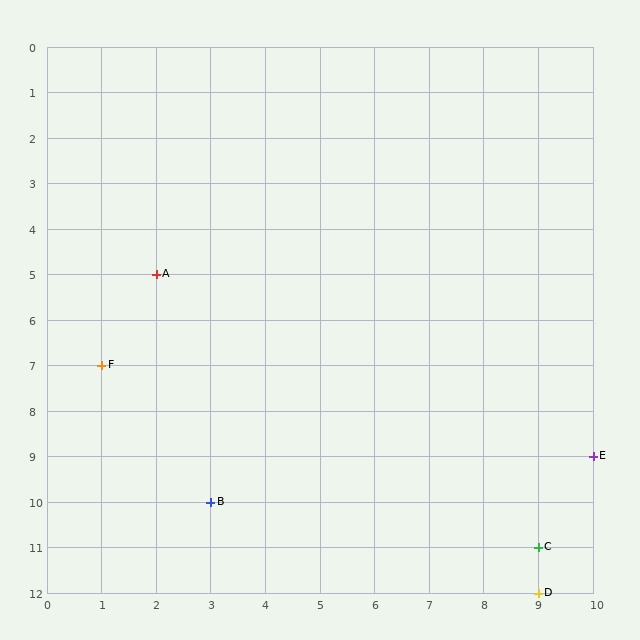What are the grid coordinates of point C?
Point C is at grid coordinates (9, 11).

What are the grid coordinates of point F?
Point F is at grid coordinates (1, 7).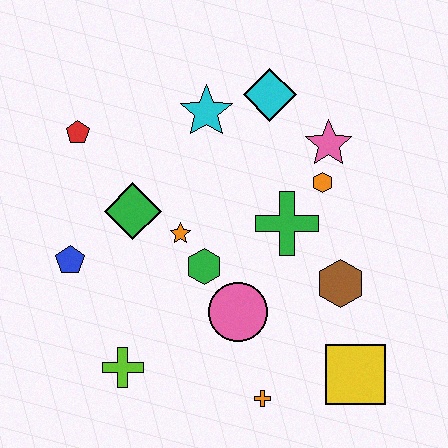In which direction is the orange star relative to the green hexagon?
The orange star is above the green hexagon.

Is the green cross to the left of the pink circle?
No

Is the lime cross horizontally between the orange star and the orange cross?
No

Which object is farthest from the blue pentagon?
The yellow square is farthest from the blue pentagon.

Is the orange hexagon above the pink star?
No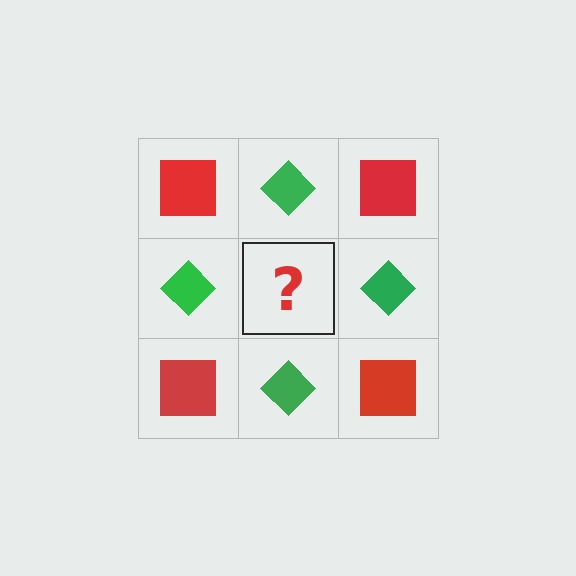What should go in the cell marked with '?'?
The missing cell should contain a red square.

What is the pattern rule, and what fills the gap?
The rule is that it alternates red square and green diamond in a checkerboard pattern. The gap should be filled with a red square.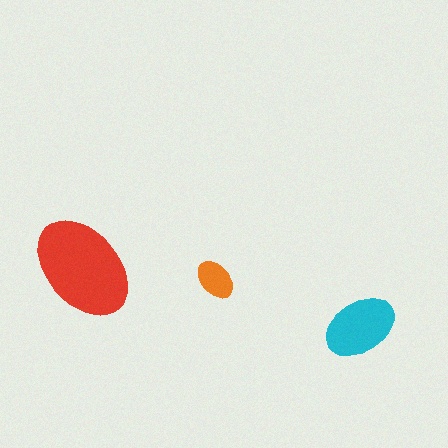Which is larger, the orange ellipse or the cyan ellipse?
The cyan one.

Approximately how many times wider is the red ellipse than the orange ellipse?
About 2.5 times wider.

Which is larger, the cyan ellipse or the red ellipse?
The red one.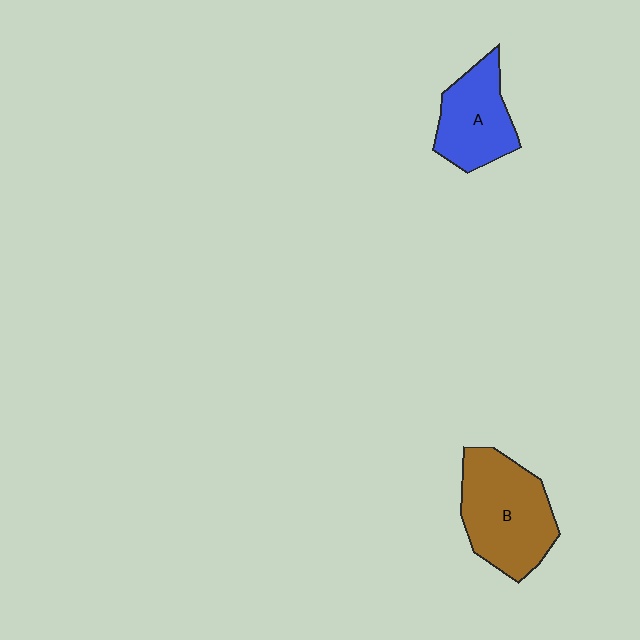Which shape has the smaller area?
Shape A (blue).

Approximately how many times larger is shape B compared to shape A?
Approximately 1.4 times.